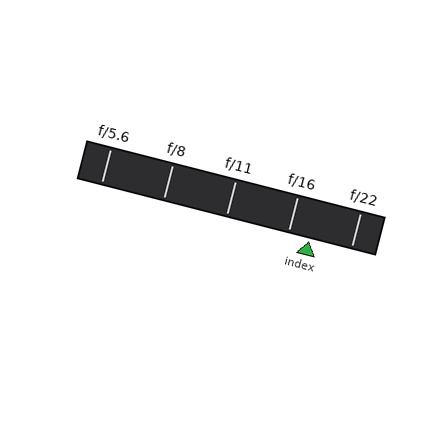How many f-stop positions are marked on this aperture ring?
There are 5 f-stop positions marked.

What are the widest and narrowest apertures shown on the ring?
The widest aperture shown is f/5.6 and the narrowest is f/22.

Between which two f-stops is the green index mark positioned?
The index mark is between f/16 and f/22.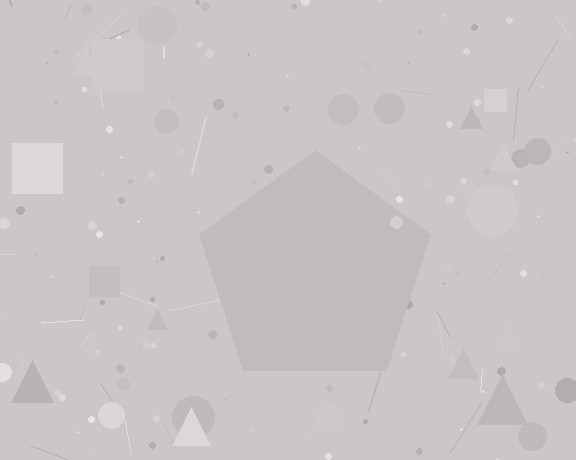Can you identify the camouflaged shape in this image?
The camouflaged shape is a pentagon.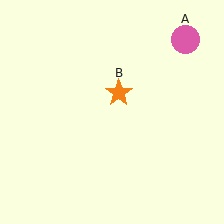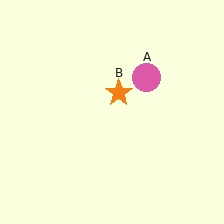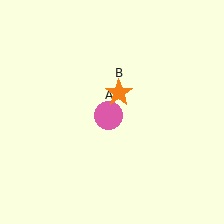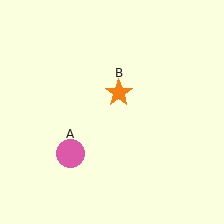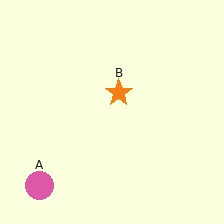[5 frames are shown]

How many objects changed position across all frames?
1 object changed position: pink circle (object A).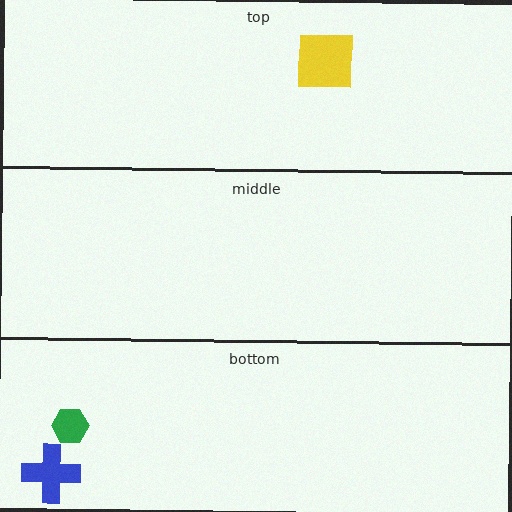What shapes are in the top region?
The yellow square.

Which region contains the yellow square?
The top region.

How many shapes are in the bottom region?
2.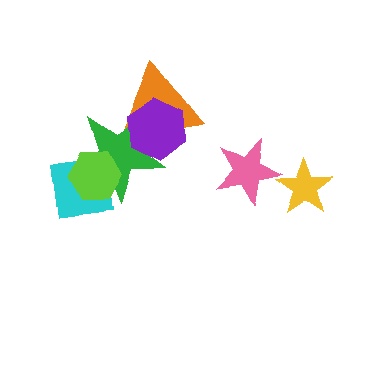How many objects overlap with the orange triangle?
2 objects overlap with the orange triangle.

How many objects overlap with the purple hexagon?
2 objects overlap with the purple hexagon.